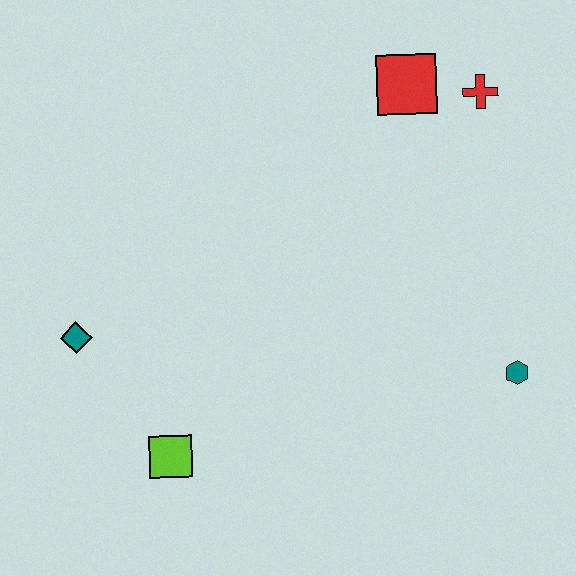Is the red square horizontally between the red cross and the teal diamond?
Yes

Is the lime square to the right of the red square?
No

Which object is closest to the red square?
The red cross is closest to the red square.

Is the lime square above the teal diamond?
No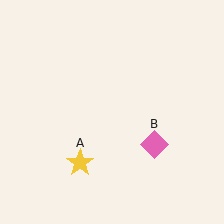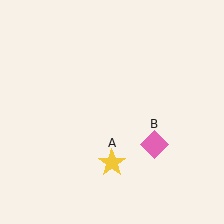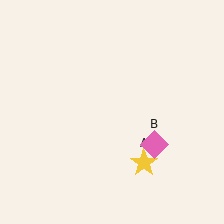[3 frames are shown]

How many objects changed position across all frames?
1 object changed position: yellow star (object A).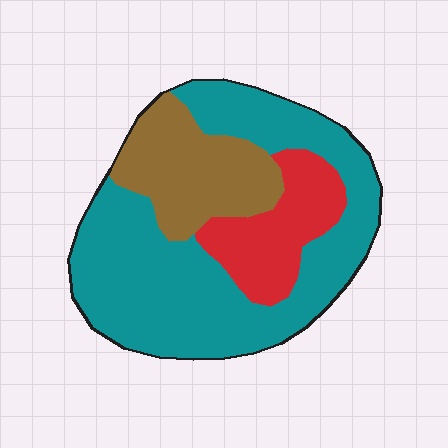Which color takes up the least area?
Red, at roughly 20%.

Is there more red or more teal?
Teal.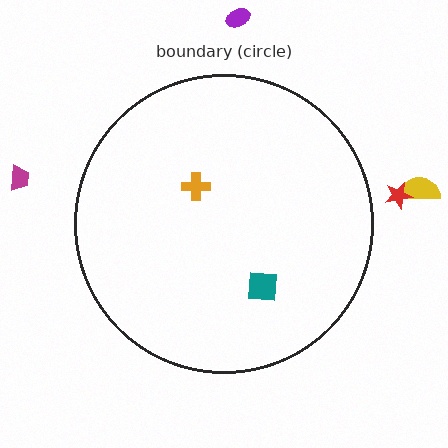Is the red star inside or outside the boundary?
Outside.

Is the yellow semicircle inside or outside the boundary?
Outside.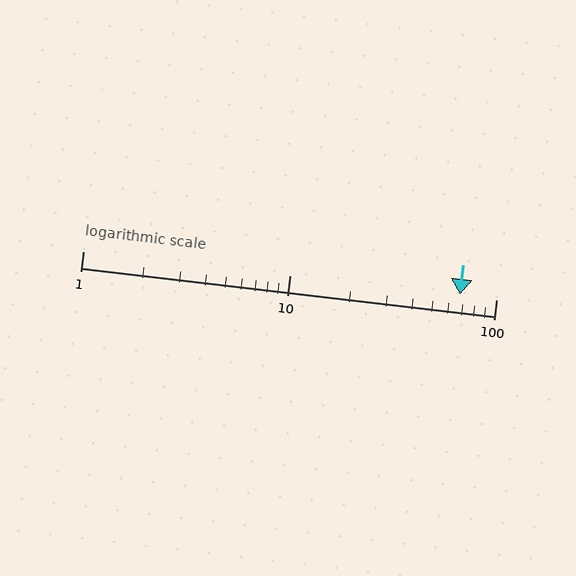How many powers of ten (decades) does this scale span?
The scale spans 2 decades, from 1 to 100.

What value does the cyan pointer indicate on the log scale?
The pointer indicates approximately 67.